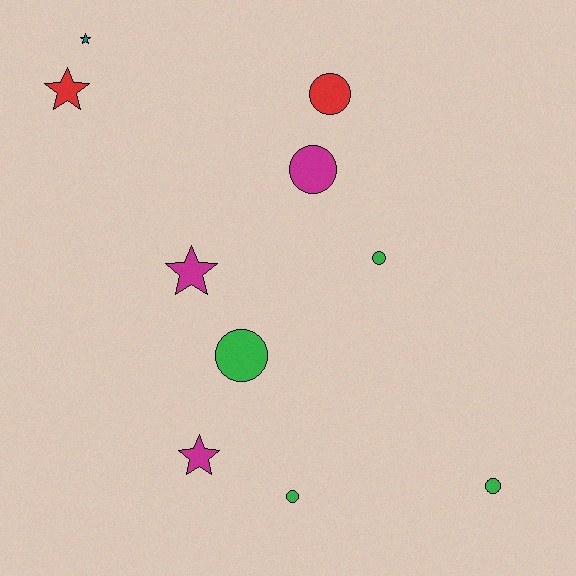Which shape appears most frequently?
Circle, with 6 objects.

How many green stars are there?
There are no green stars.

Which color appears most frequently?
Green, with 4 objects.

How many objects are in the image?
There are 10 objects.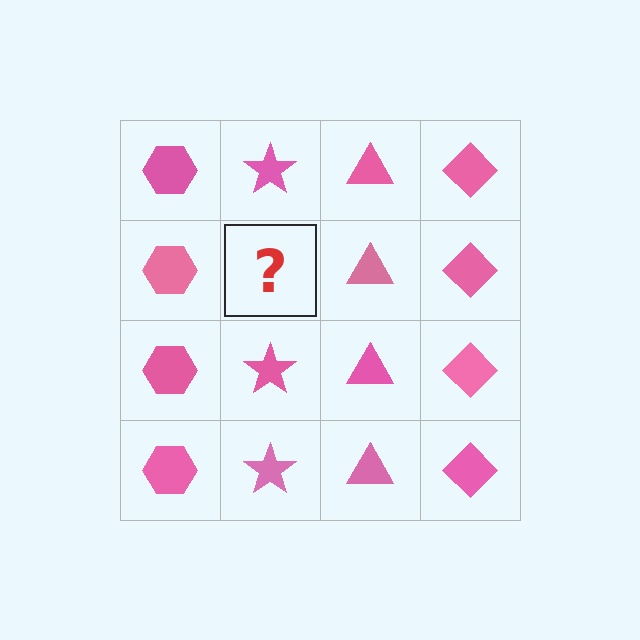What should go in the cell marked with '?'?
The missing cell should contain a pink star.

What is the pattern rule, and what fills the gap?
The rule is that each column has a consistent shape. The gap should be filled with a pink star.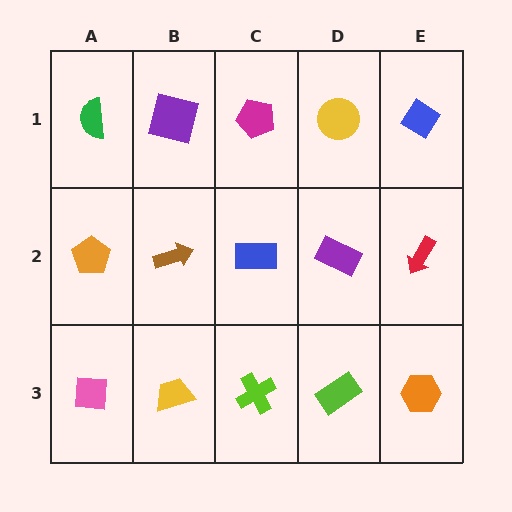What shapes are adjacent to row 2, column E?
A blue diamond (row 1, column E), an orange hexagon (row 3, column E), a purple rectangle (row 2, column D).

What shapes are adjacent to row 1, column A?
An orange pentagon (row 2, column A), a purple square (row 1, column B).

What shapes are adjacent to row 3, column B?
A brown arrow (row 2, column B), a pink square (row 3, column A), a lime cross (row 3, column C).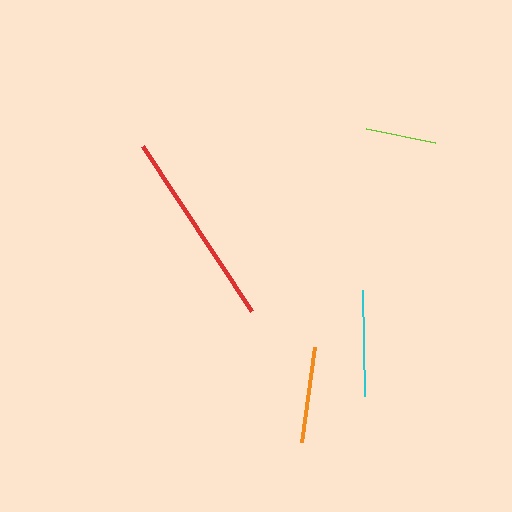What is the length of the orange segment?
The orange segment is approximately 96 pixels long.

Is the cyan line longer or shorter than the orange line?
The cyan line is longer than the orange line.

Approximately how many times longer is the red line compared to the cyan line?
The red line is approximately 1.9 times the length of the cyan line.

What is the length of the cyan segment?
The cyan segment is approximately 106 pixels long.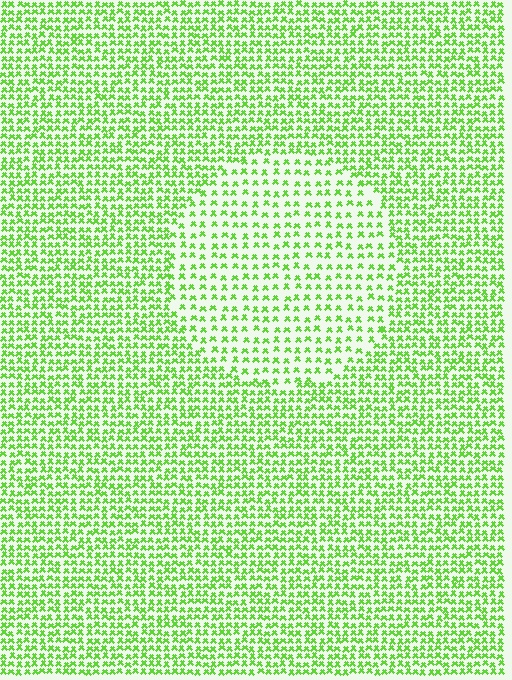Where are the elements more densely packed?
The elements are more densely packed outside the circle boundary.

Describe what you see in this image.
The image contains small lime elements arranged at two different densities. A circle-shaped region is visible where the elements are less densely packed than the surrounding area.